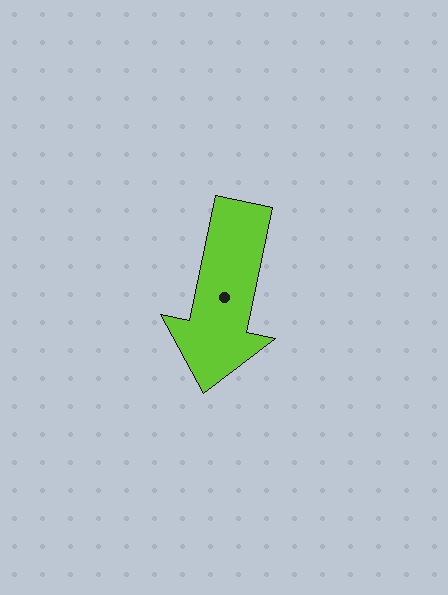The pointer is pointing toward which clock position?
Roughly 6 o'clock.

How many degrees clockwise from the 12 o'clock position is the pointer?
Approximately 192 degrees.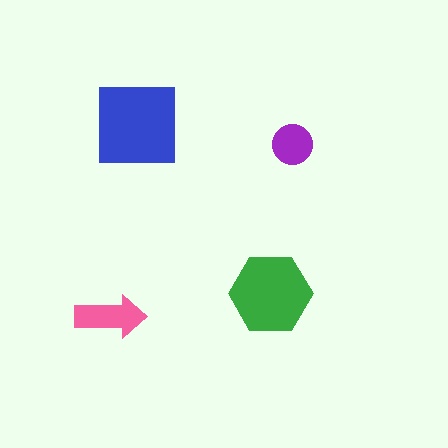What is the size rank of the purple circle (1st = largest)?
4th.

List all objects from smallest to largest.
The purple circle, the pink arrow, the green hexagon, the blue square.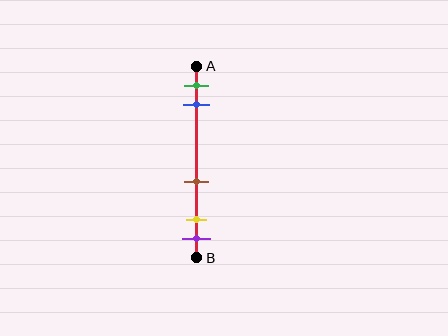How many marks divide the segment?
There are 5 marks dividing the segment.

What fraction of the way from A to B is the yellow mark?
The yellow mark is approximately 80% (0.8) of the way from A to B.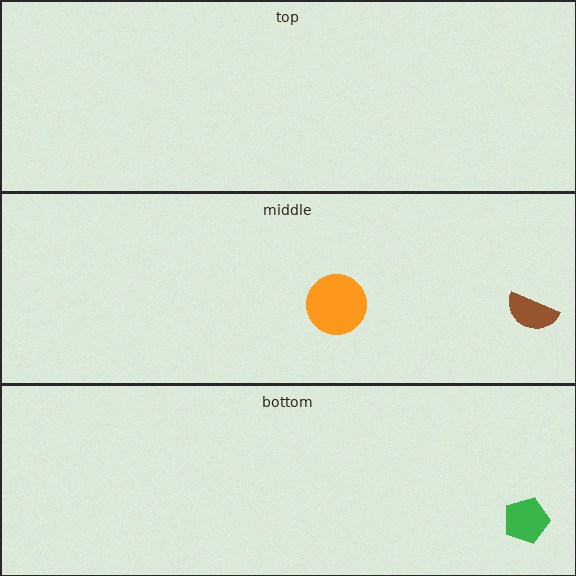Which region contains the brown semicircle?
The middle region.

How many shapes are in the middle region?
2.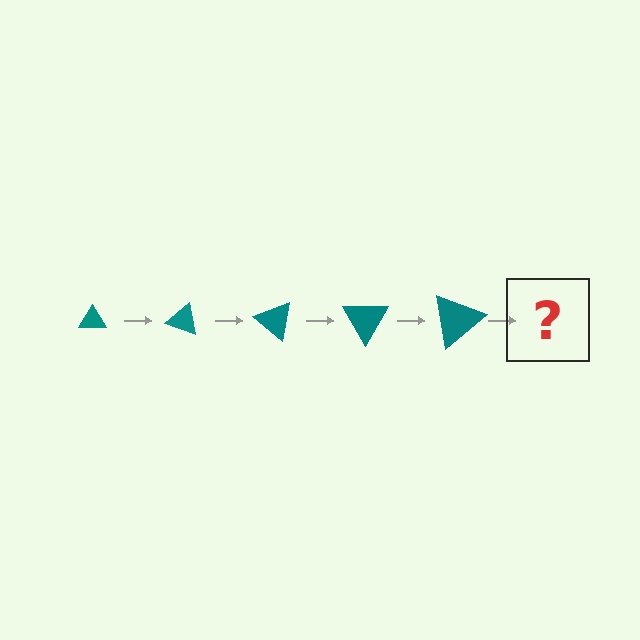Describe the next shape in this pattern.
It should be a triangle, larger than the previous one and rotated 100 degrees from the start.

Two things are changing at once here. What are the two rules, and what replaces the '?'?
The two rules are that the triangle grows larger each step and it rotates 20 degrees each step. The '?' should be a triangle, larger than the previous one and rotated 100 degrees from the start.